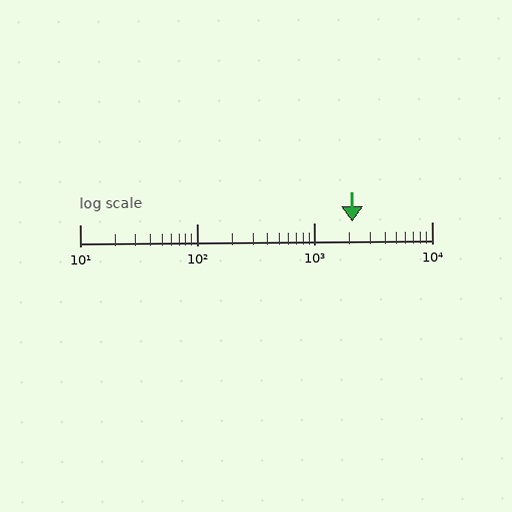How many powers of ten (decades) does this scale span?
The scale spans 3 decades, from 10 to 10000.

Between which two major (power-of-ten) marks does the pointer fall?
The pointer is between 1000 and 10000.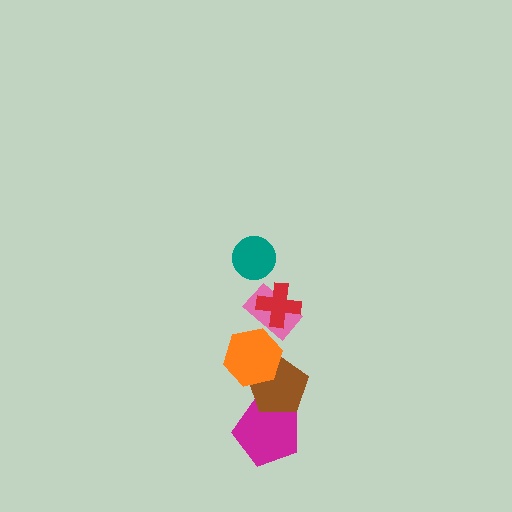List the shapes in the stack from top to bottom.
From top to bottom: the teal circle, the red cross, the pink rectangle, the orange hexagon, the brown pentagon, the magenta pentagon.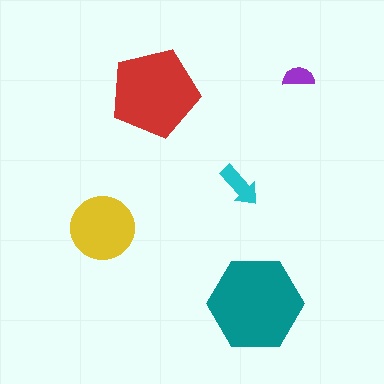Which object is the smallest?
The purple semicircle.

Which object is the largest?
The teal hexagon.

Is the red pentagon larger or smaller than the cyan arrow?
Larger.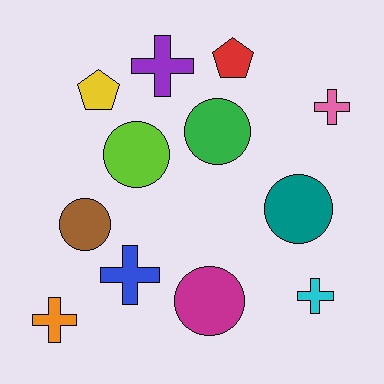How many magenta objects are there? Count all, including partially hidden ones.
There is 1 magenta object.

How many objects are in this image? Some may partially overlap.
There are 12 objects.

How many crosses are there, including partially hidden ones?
There are 5 crosses.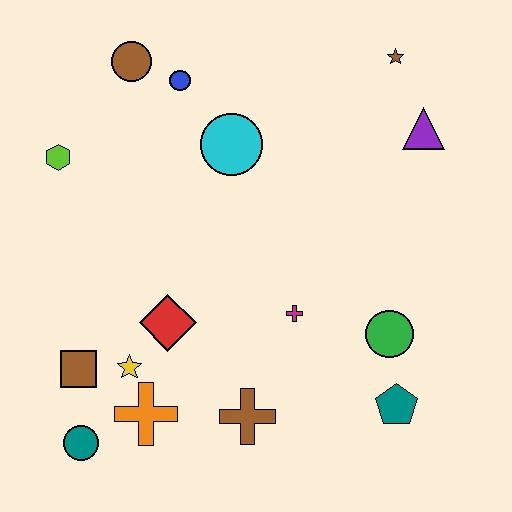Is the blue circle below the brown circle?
Yes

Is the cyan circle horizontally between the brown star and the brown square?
Yes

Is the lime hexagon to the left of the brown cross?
Yes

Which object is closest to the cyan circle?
The blue circle is closest to the cyan circle.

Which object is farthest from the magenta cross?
The brown circle is farthest from the magenta cross.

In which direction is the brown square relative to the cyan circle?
The brown square is below the cyan circle.